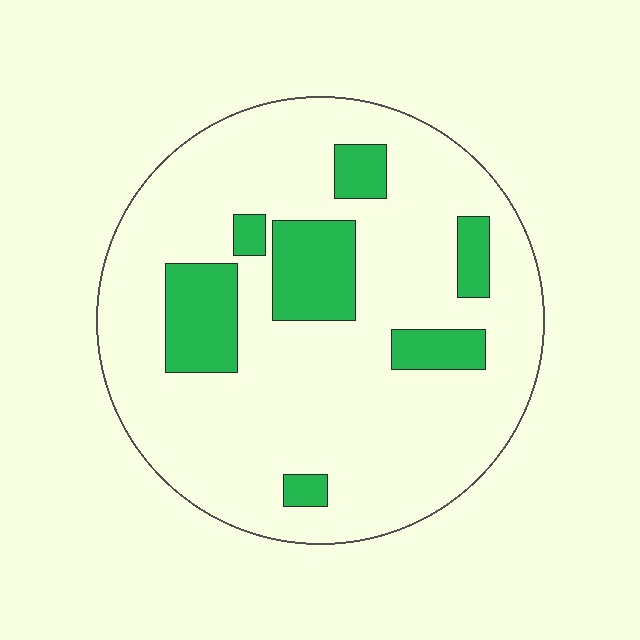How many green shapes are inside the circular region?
7.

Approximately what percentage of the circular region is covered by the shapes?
Approximately 20%.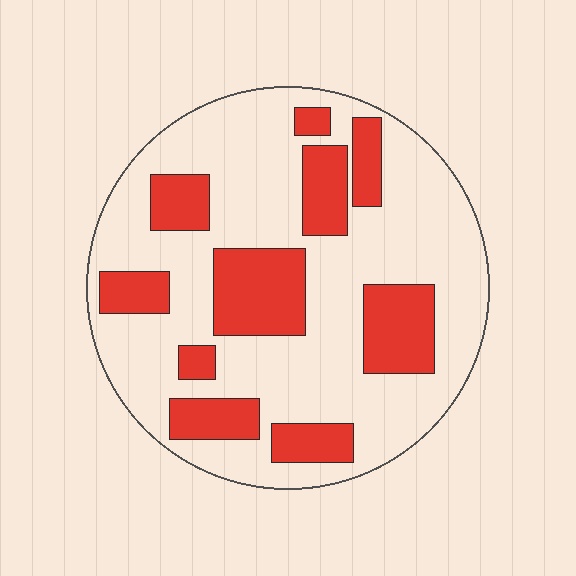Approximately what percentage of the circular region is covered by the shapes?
Approximately 30%.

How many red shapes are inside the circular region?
10.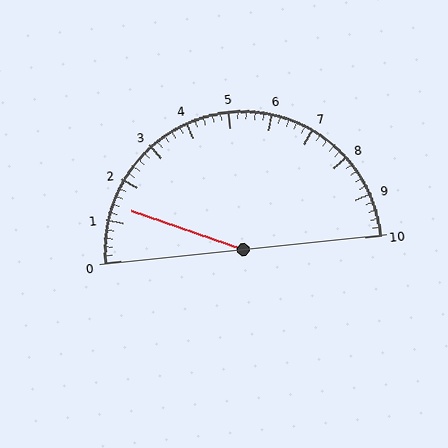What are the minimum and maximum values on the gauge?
The gauge ranges from 0 to 10.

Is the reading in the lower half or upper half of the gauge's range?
The reading is in the lower half of the range (0 to 10).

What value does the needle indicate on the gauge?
The needle indicates approximately 1.4.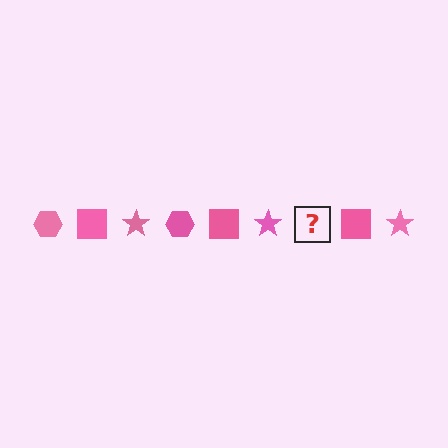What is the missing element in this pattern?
The missing element is a pink hexagon.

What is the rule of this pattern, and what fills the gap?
The rule is that the pattern cycles through hexagon, square, star shapes in pink. The gap should be filled with a pink hexagon.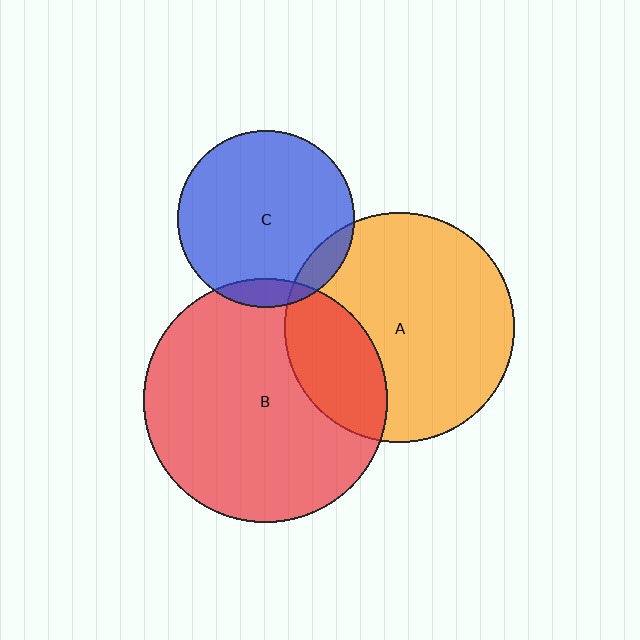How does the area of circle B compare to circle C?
Approximately 1.9 times.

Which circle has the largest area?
Circle B (red).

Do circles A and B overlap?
Yes.